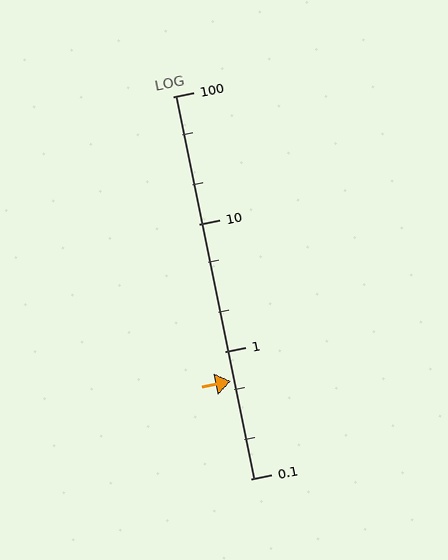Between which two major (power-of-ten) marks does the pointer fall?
The pointer is between 0.1 and 1.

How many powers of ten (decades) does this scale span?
The scale spans 3 decades, from 0.1 to 100.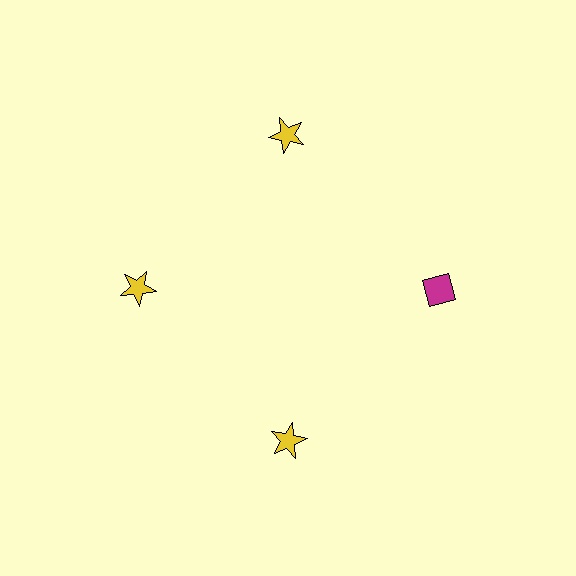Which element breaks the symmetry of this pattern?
The magenta diamond at roughly the 3 o'clock position breaks the symmetry. All other shapes are yellow stars.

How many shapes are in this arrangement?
There are 4 shapes arranged in a ring pattern.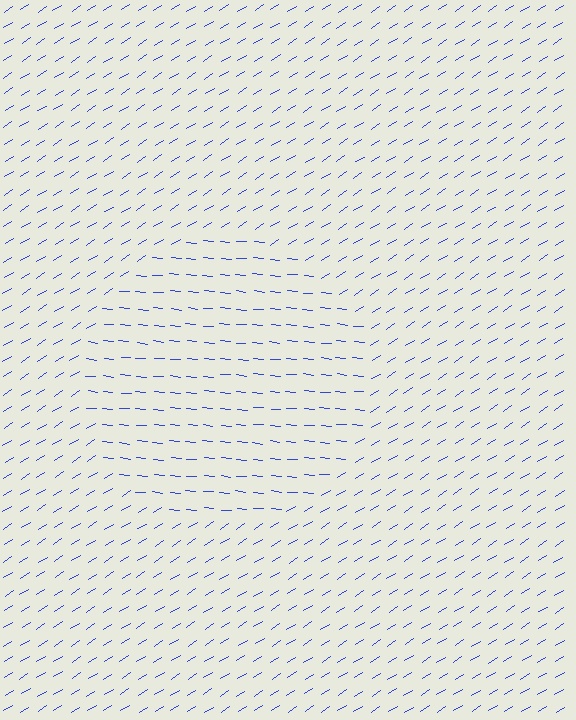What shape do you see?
I see a circle.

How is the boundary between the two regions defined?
The boundary is defined purely by a change in line orientation (approximately 38 degrees difference). All lines are the same color and thickness.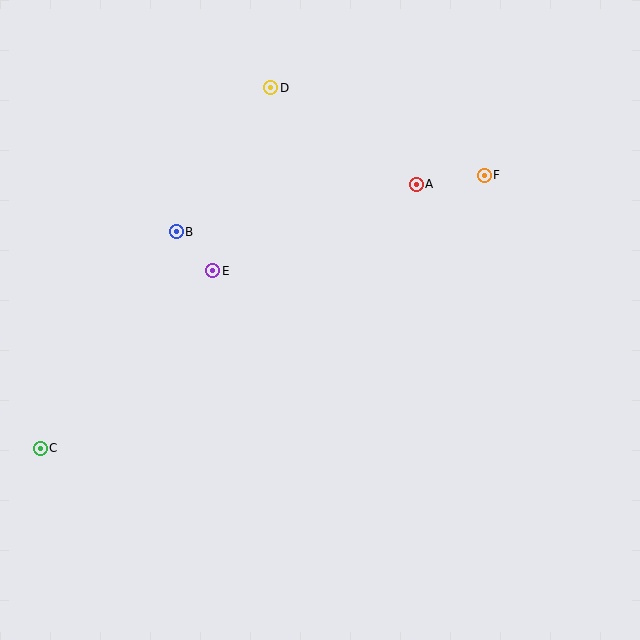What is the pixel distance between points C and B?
The distance between C and B is 256 pixels.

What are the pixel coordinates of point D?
Point D is at (271, 88).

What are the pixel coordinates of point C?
Point C is at (40, 448).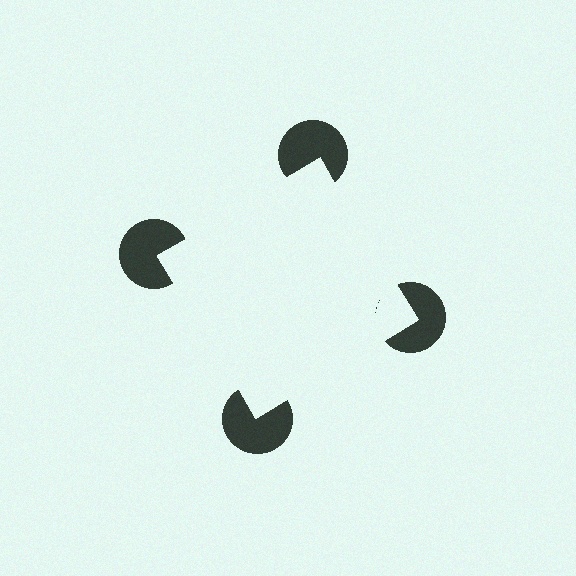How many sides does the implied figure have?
4 sides.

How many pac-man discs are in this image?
There are 4 — one at each vertex of the illusory square.